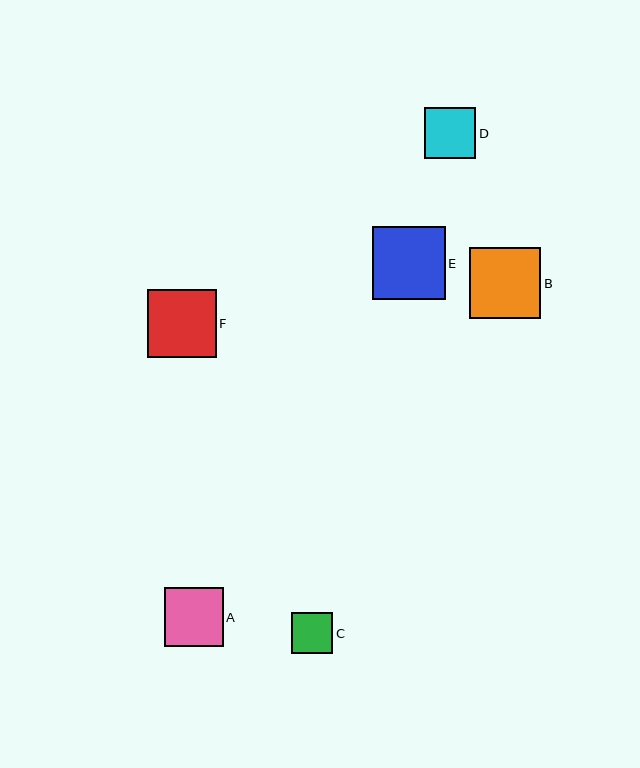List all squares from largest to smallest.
From largest to smallest: E, B, F, A, D, C.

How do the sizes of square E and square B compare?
Square E and square B are approximately the same size.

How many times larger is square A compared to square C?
Square A is approximately 1.4 times the size of square C.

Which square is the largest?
Square E is the largest with a size of approximately 73 pixels.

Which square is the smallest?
Square C is the smallest with a size of approximately 41 pixels.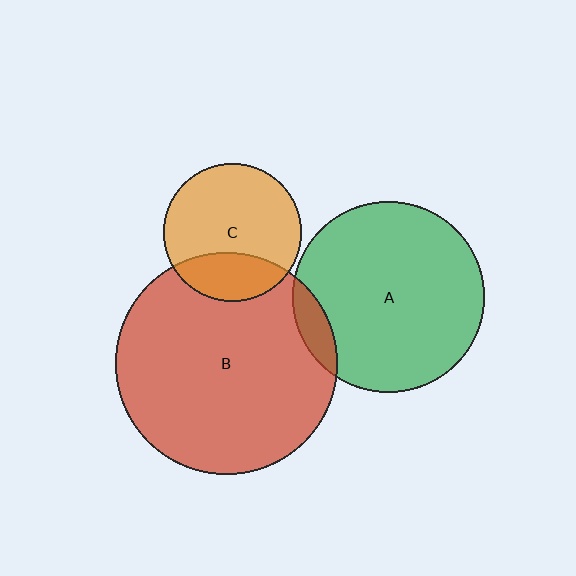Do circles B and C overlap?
Yes.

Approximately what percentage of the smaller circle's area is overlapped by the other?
Approximately 25%.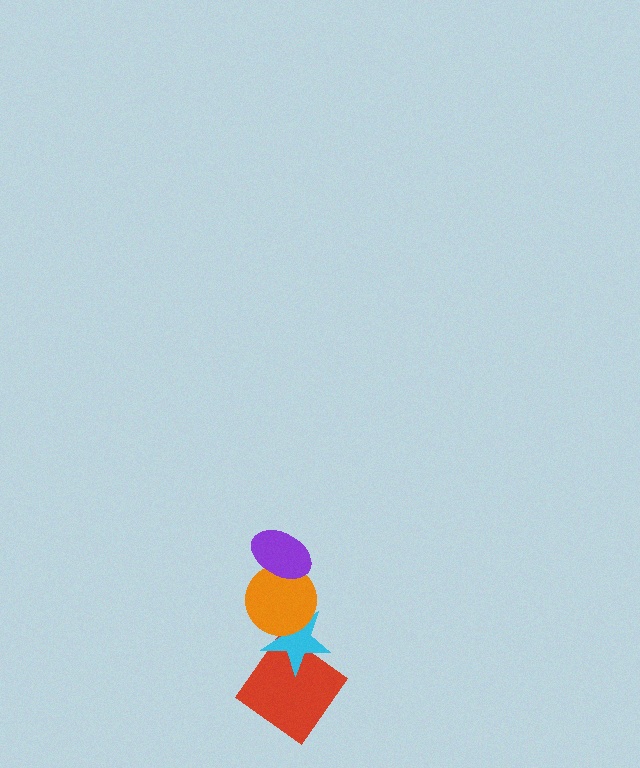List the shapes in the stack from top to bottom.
From top to bottom: the purple ellipse, the orange circle, the cyan star, the red diamond.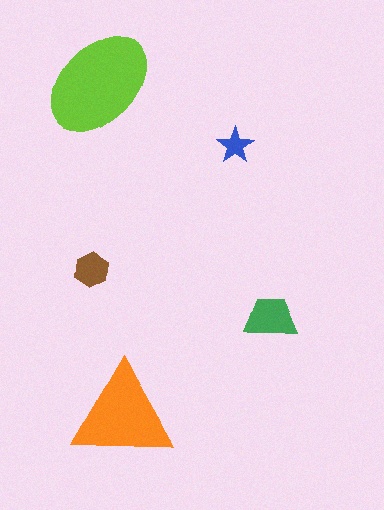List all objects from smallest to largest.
The blue star, the brown hexagon, the green trapezoid, the orange triangle, the lime ellipse.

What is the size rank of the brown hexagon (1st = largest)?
4th.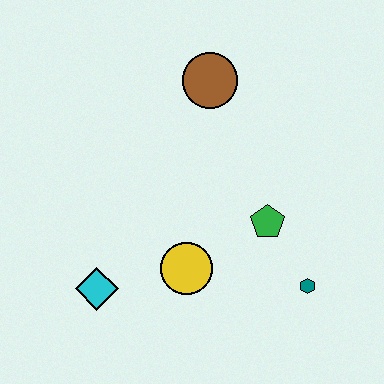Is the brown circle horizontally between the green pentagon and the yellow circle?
Yes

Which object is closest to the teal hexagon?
The green pentagon is closest to the teal hexagon.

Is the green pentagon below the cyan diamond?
No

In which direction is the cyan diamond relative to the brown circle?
The cyan diamond is below the brown circle.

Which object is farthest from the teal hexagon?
The brown circle is farthest from the teal hexagon.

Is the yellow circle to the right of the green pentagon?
No